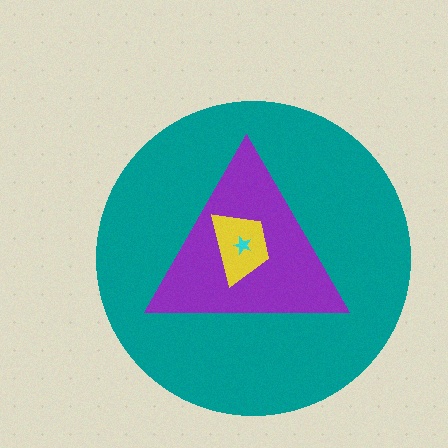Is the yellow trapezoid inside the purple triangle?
Yes.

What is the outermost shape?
The teal circle.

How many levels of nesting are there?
4.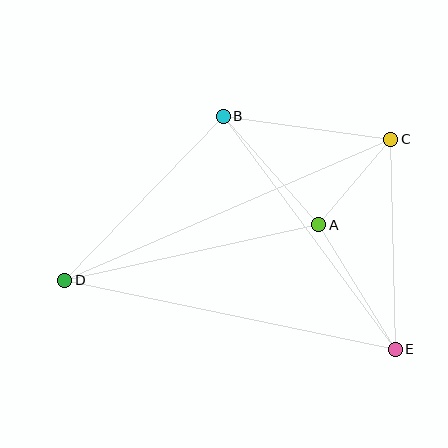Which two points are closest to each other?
Points A and C are closest to each other.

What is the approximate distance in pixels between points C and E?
The distance between C and E is approximately 210 pixels.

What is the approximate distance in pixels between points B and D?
The distance between B and D is approximately 228 pixels.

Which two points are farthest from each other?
Points C and D are farthest from each other.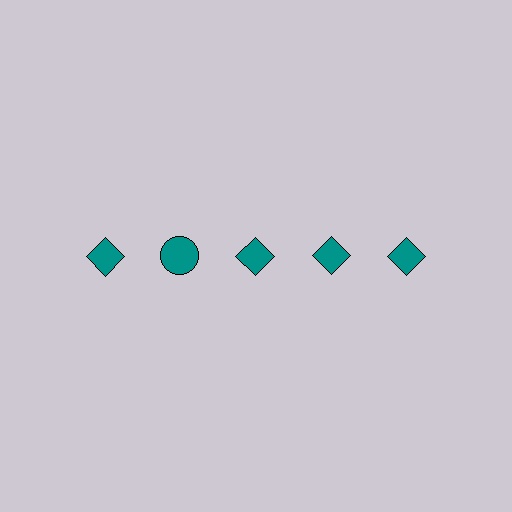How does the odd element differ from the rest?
It has a different shape: circle instead of diamond.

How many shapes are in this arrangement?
There are 5 shapes arranged in a grid pattern.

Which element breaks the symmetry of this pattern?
The teal circle in the top row, second from left column breaks the symmetry. All other shapes are teal diamonds.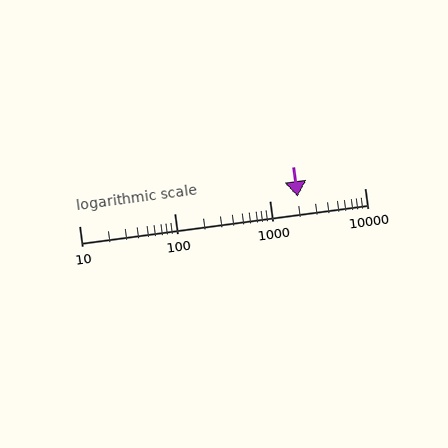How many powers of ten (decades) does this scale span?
The scale spans 3 decades, from 10 to 10000.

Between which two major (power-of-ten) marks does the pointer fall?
The pointer is between 1000 and 10000.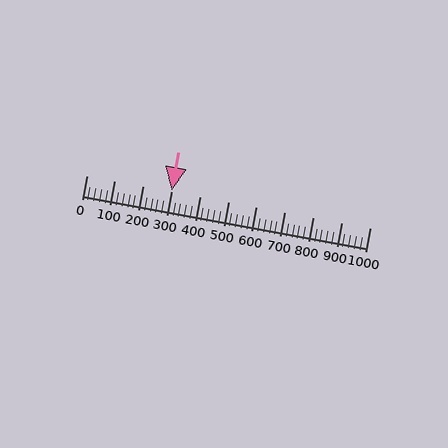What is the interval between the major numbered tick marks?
The major tick marks are spaced 100 units apart.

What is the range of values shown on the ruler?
The ruler shows values from 0 to 1000.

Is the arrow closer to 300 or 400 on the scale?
The arrow is closer to 300.